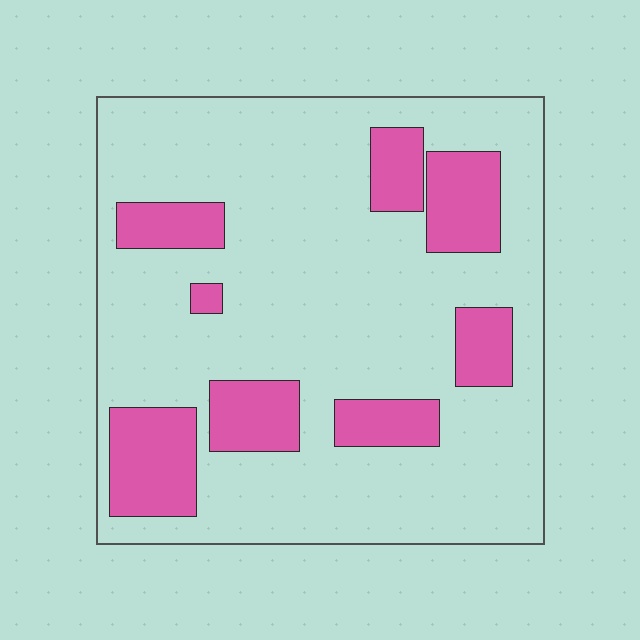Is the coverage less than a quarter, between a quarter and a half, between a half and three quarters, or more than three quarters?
Less than a quarter.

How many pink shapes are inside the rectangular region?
8.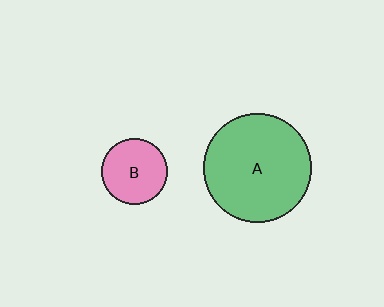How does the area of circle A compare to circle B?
Approximately 2.8 times.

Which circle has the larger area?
Circle A (green).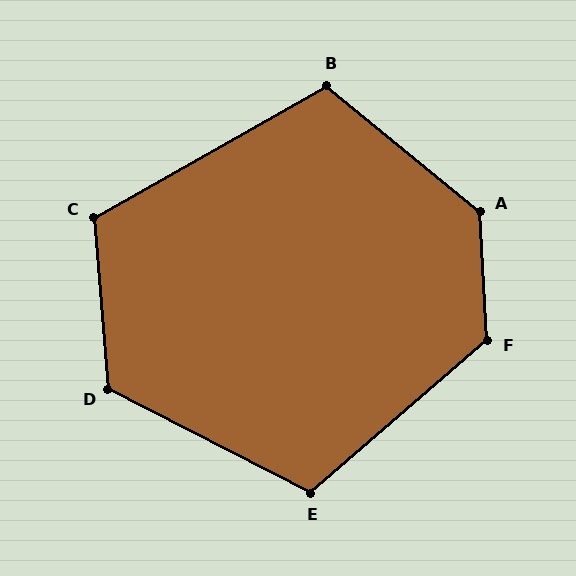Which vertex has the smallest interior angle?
B, at approximately 111 degrees.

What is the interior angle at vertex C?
Approximately 115 degrees (obtuse).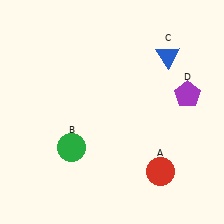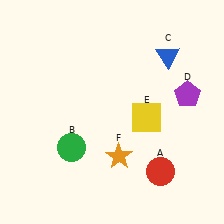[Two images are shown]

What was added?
A yellow square (E), an orange star (F) were added in Image 2.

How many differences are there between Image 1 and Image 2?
There are 2 differences between the two images.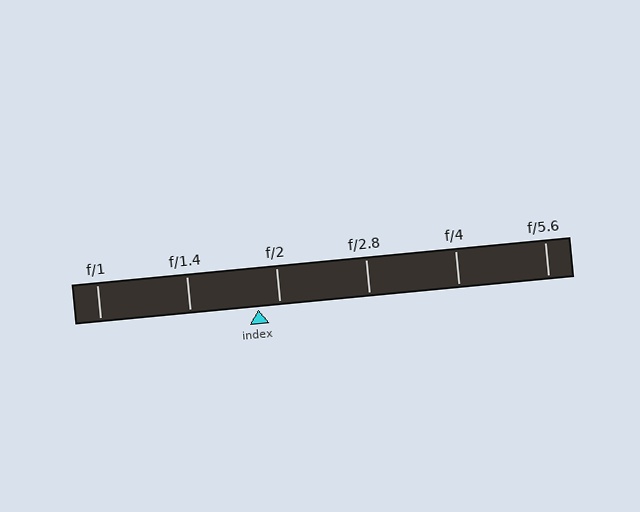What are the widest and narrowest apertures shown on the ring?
The widest aperture shown is f/1 and the narrowest is f/5.6.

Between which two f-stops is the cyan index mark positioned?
The index mark is between f/1.4 and f/2.